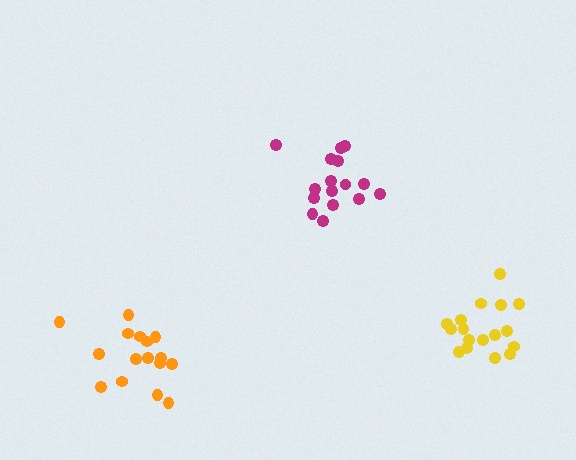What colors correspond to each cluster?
The clusters are colored: magenta, yellow, orange.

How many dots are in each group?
Group 1: 16 dots, Group 2: 17 dots, Group 3: 16 dots (49 total).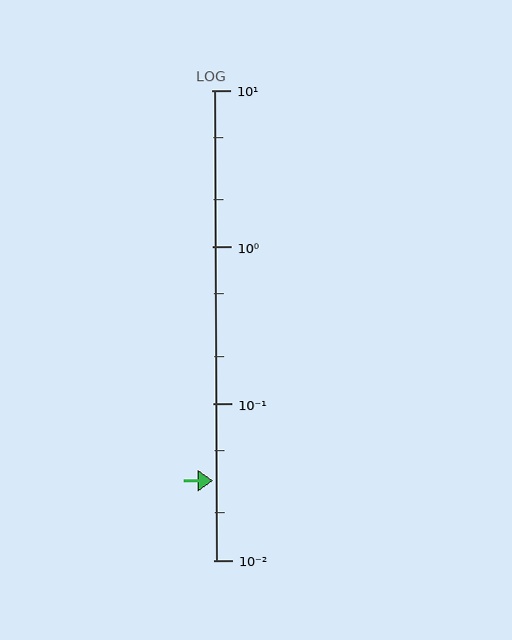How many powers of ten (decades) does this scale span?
The scale spans 3 decades, from 0.01 to 10.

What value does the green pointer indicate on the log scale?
The pointer indicates approximately 0.032.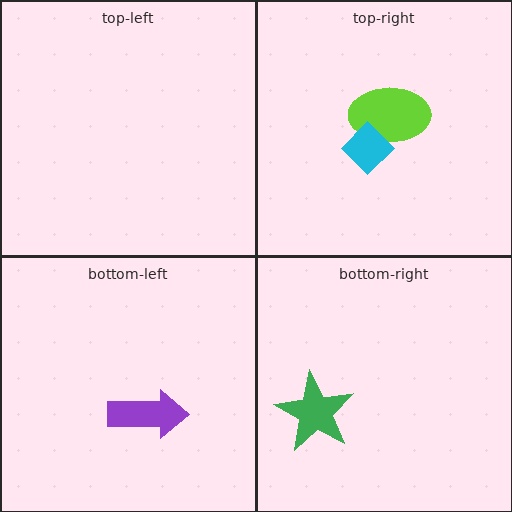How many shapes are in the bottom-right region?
1.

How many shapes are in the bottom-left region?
1.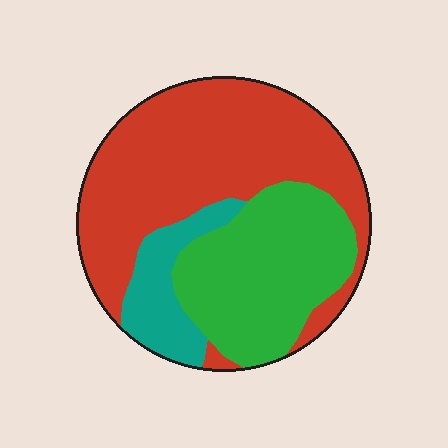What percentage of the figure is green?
Green covers 33% of the figure.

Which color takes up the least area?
Teal, at roughly 15%.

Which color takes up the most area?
Red, at roughly 55%.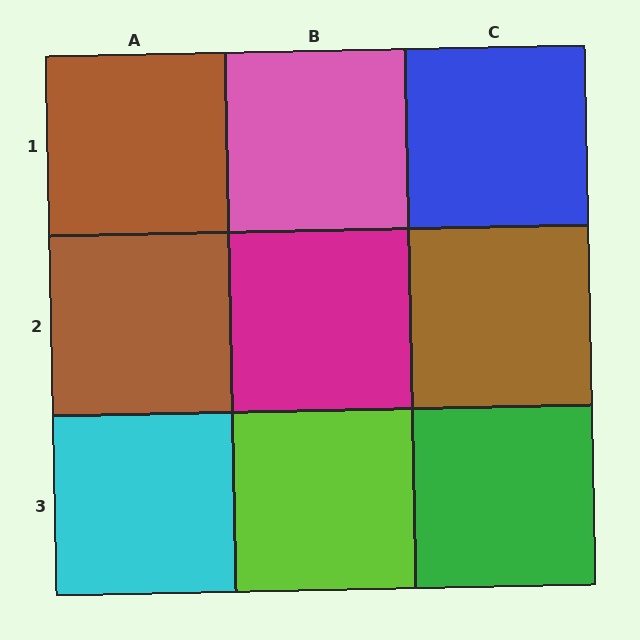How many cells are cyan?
1 cell is cyan.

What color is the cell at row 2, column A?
Brown.